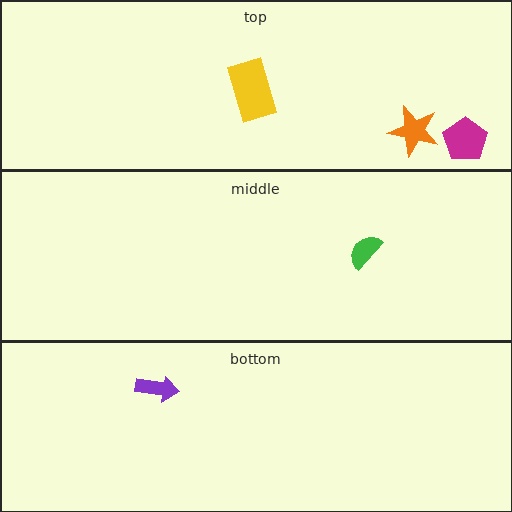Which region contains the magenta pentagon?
The top region.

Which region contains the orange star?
The top region.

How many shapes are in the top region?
3.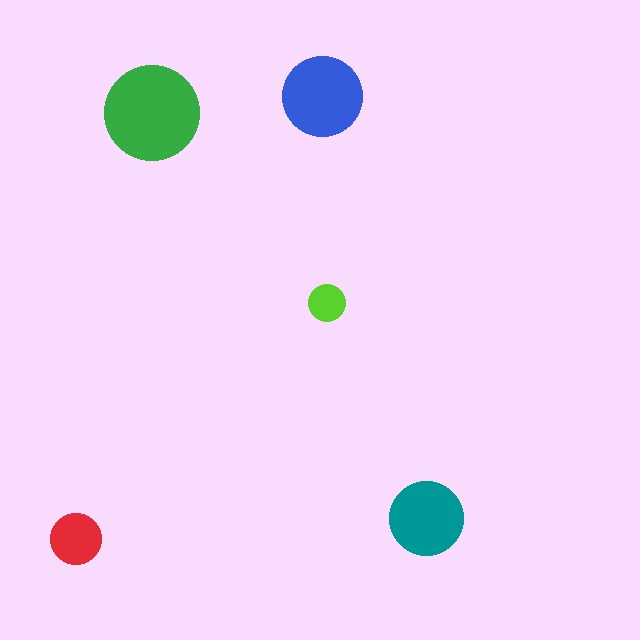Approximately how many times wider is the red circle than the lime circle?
About 1.5 times wider.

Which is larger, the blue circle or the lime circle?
The blue one.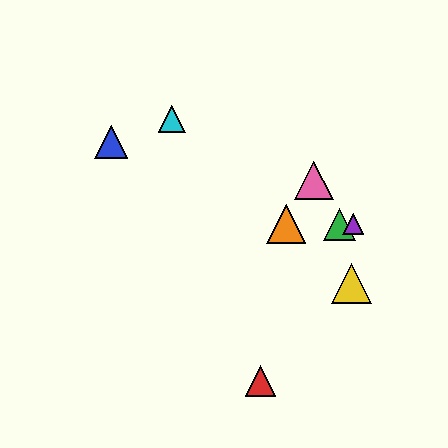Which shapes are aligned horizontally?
The green triangle, the purple triangle, the orange triangle are aligned horizontally.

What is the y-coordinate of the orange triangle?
The orange triangle is at y≈224.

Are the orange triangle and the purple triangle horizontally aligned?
Yes, both are at y≈224.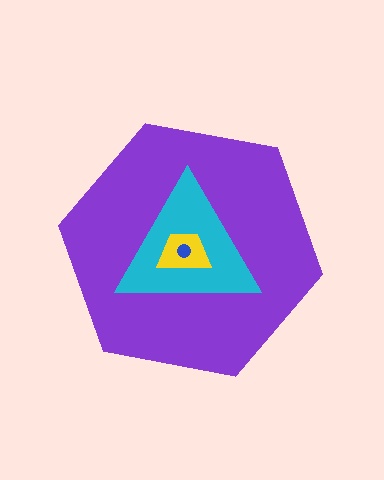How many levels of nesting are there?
4.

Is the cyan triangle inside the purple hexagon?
Yes.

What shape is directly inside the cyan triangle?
The yellow trapezoid.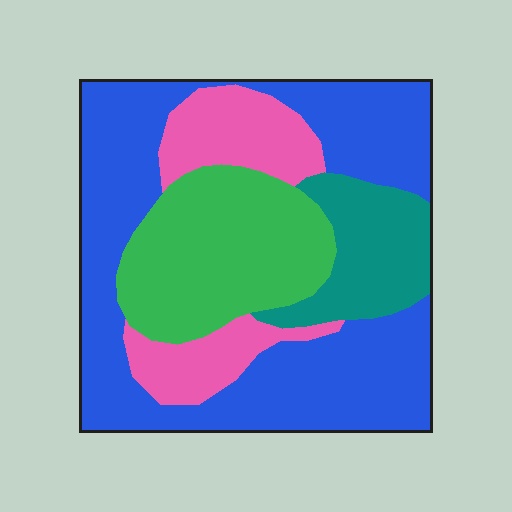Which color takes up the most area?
Blue, at roughly 50%.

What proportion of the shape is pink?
Pink takes up less than a quarter of the shape.